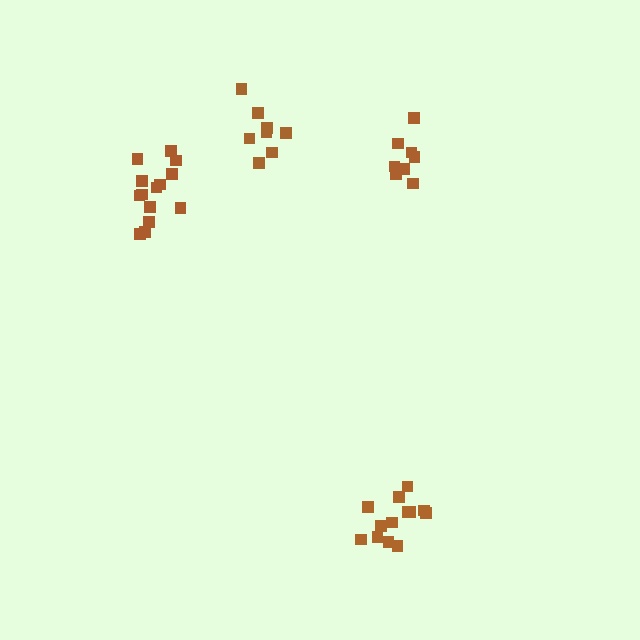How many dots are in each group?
Group 1: 8 dots, Group 2: 8 dots, Group 3: 14 dots, Group 4: 13 dots (43 total).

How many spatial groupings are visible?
There are 4 spatial groupings.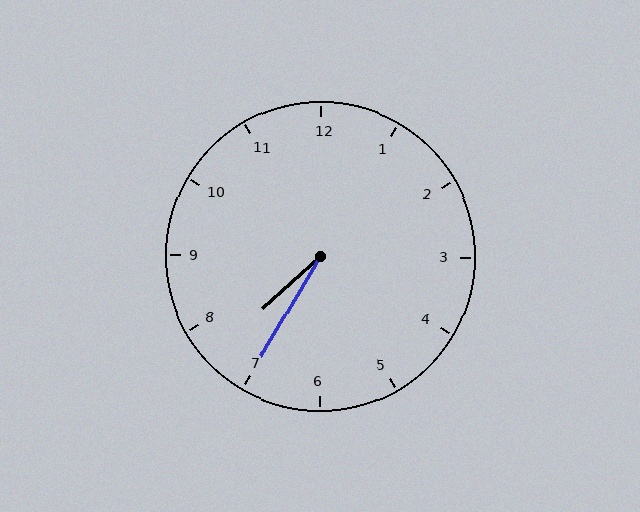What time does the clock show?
7:35.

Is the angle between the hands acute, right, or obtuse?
It is acute.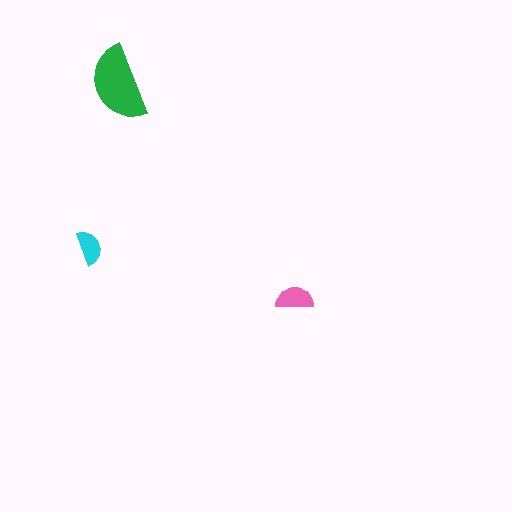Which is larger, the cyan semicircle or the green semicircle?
The green one.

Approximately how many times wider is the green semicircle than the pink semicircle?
About 2 times wider.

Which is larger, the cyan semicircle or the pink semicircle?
The pink one.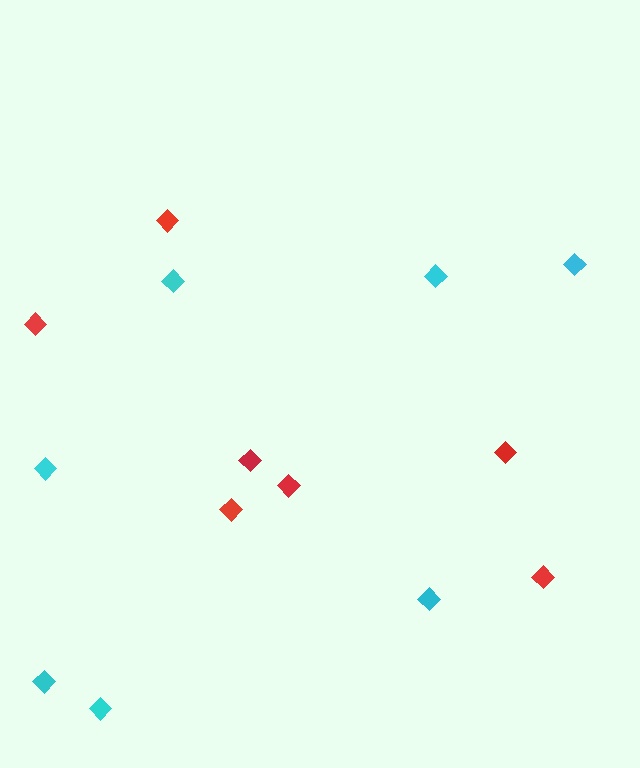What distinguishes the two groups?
There are 2 groups: one group of red diamonds (7) and one group of cyan diamonds (7).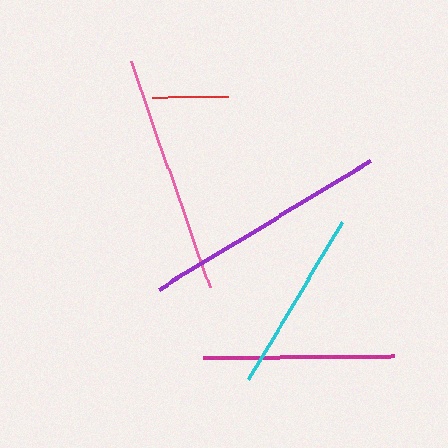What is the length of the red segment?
The red segment is approximately 76 pixels long.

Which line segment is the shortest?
The red line is the shortest at approximately 76 pixels.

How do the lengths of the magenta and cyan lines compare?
The magenta and cyan lines are approximately the same length.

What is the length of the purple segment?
The purple segment is approximately 247 pixels long.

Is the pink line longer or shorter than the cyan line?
The pink line is longer than the cyan line.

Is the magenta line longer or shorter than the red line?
The magenta line is longer than the red line.